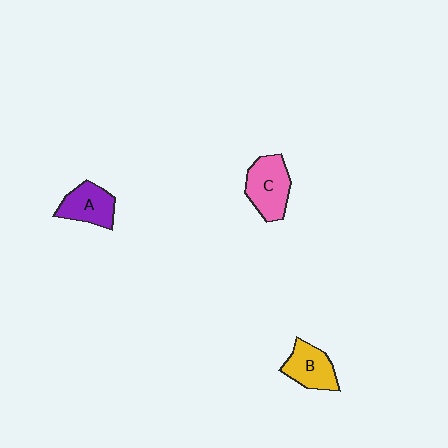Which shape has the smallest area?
Shape A (purple).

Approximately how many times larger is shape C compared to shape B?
Approximately 1.2 times.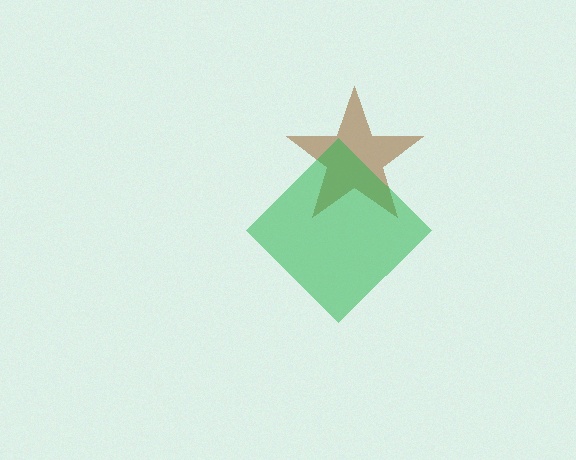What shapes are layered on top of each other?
The layered shapes are: a brown star, a green diamond.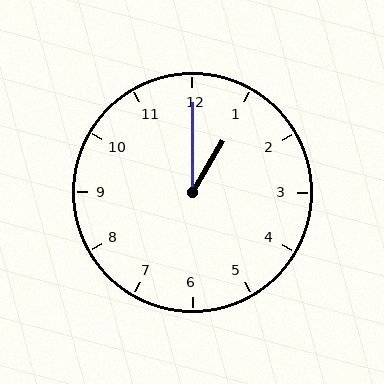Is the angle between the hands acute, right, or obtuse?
It is acute.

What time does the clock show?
1:00.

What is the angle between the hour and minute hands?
Approximately 30 degrees.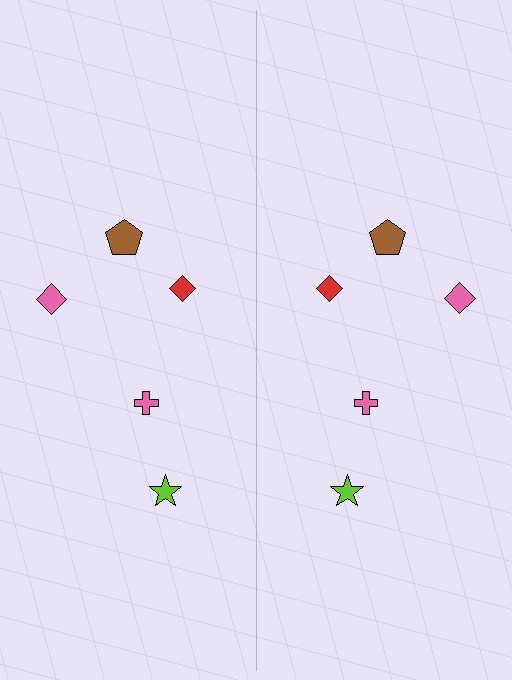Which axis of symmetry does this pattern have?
The pattern has a vertical axis of symmetry running through the center of the image.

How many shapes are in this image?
There are 10 shapes in this image.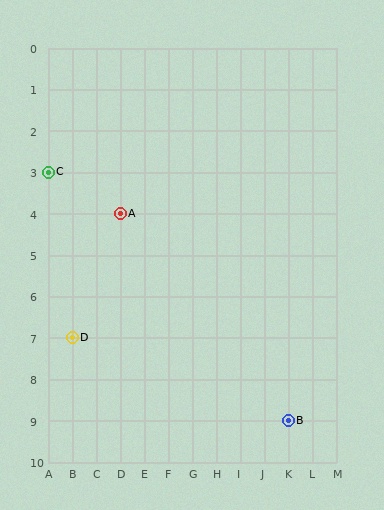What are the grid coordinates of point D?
Point D is at grid coordinates (B, 7).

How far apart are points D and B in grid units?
Points D and B are 9 columns and 2 rows apart (about 9.2 grid units diagonally).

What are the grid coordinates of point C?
Point C is at grid coordinates (A, 3).